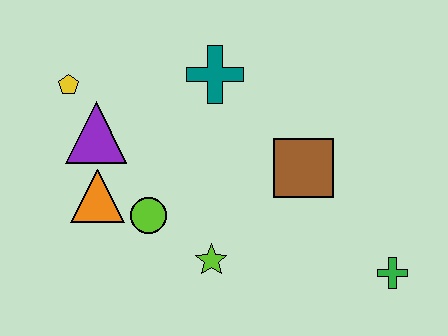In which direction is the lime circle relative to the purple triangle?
The lime circle is below the purple triangle.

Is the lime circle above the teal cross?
No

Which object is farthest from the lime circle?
The green cross is farthest from the lime circle.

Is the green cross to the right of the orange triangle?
Yes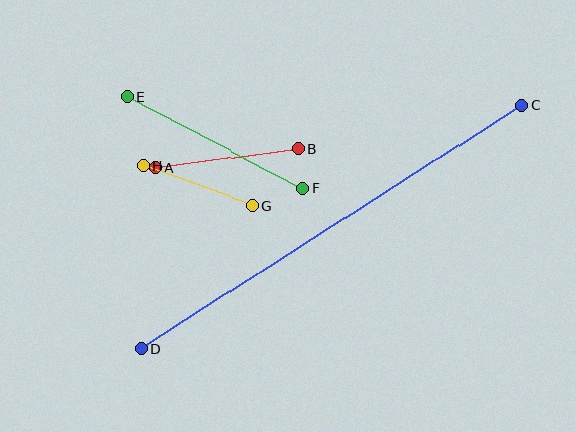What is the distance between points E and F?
The distance is approximately 198 pixels.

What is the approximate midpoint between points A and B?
The midpoint is at approximately (227, 158) pixels.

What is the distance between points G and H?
The distance is approximately 115 pixels.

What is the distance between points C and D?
The distance is approximately 452 pixels.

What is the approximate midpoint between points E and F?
The midpoint is at approximately (215, 142) pixels.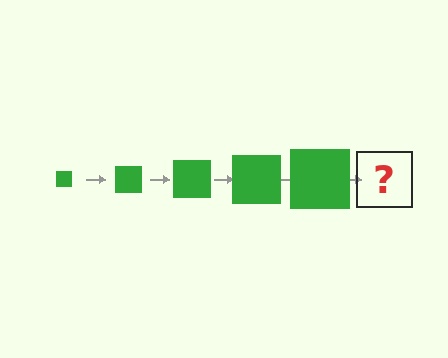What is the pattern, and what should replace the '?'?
The pattern is that the square gets progressively larger each step. The '?' should be a green square, larger than the previous one.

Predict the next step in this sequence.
The next step is a green square, larger than the previous one.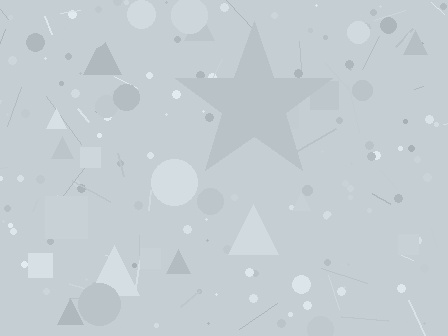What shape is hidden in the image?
A star is hidden in the image.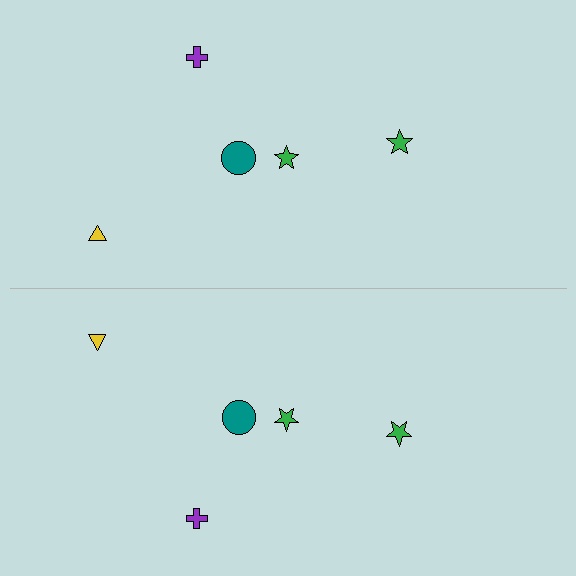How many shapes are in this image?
There are 10 shapes in this image.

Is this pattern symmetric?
Yes, this pattern has bilateral (reflection) symmetry.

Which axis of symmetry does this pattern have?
The pattern has a horizontal axis of symmetry running through the center of the image.